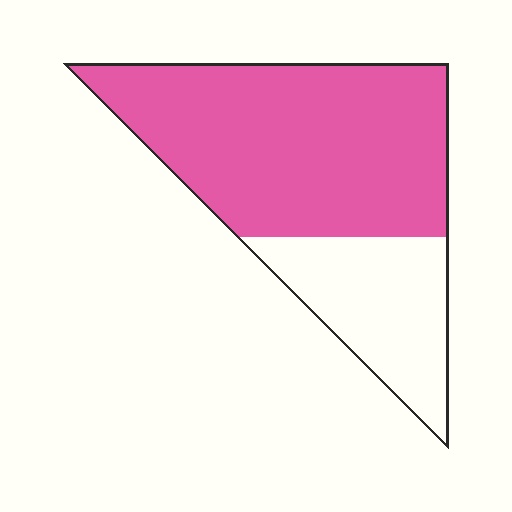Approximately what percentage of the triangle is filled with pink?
Approximately 70%.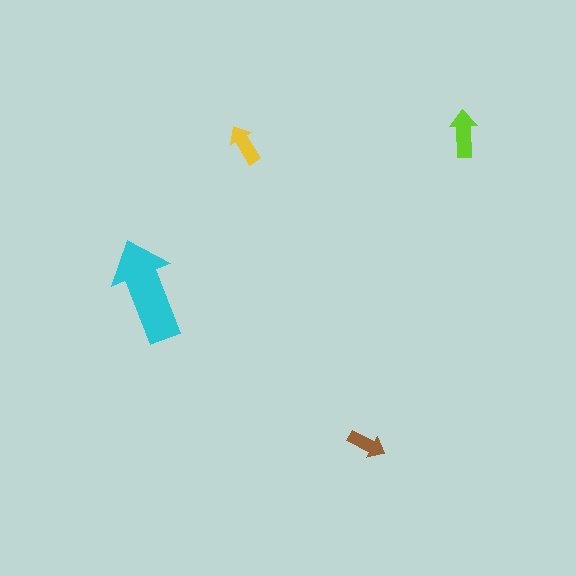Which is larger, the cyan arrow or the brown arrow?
The cyan one.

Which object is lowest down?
The brown arrow is bottommost.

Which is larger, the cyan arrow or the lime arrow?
The cyan one.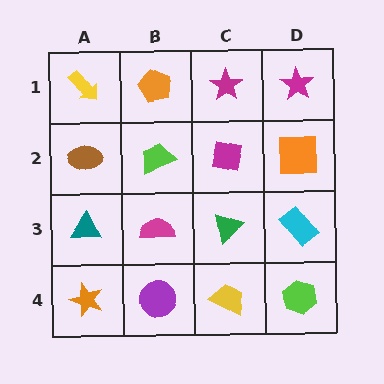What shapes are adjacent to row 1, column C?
A magenta square (row 2, column C), an orange pentagon (row 1, column B), a magenta star (row 1, column D).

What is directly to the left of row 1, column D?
A magenta star.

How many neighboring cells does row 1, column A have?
2.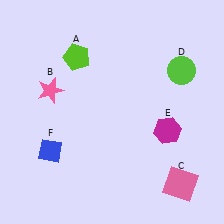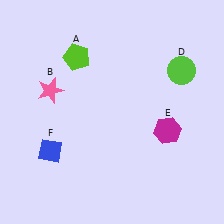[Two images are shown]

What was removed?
The pink square (C) was removed in Image 2.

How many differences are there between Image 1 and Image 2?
There is 1 difference between the two images.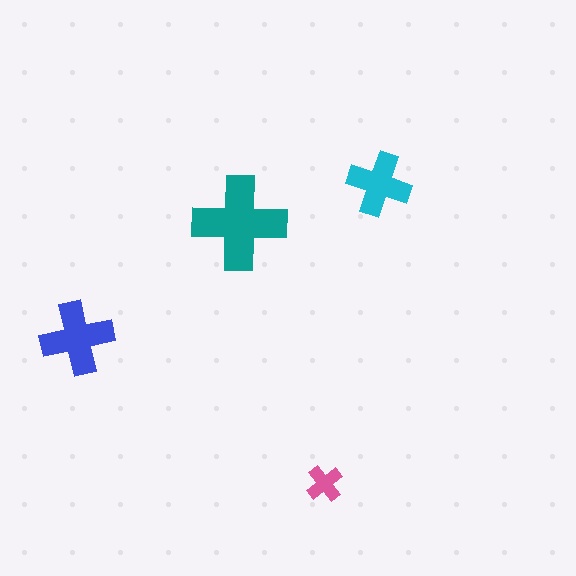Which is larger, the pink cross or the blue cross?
The blue one.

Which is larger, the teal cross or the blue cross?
The teal one.